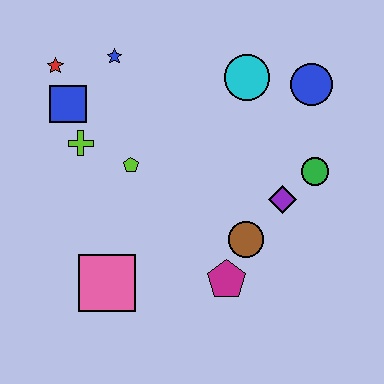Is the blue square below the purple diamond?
No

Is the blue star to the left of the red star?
No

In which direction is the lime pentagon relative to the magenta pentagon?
The lime pentagon is above the magenta pentagon.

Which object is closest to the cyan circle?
The blue circle is closest to the cyan circle.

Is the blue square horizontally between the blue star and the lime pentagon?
No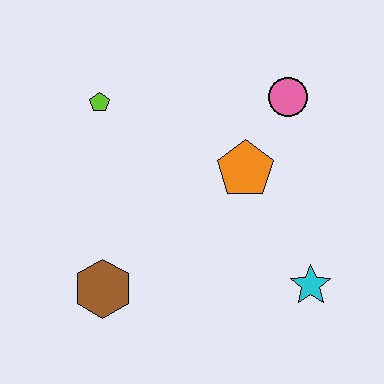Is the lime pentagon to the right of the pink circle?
No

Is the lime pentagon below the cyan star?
No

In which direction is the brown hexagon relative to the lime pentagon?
The brown hexagon is below the lime pentagon.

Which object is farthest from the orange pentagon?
The brown hexagon is farthest from the orange pentagon.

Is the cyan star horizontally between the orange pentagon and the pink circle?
No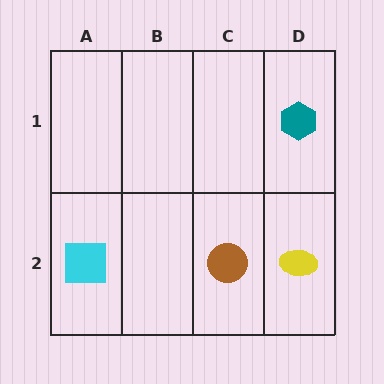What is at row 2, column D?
A yellow ellipse.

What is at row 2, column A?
A cyan square.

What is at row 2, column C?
A brown circle.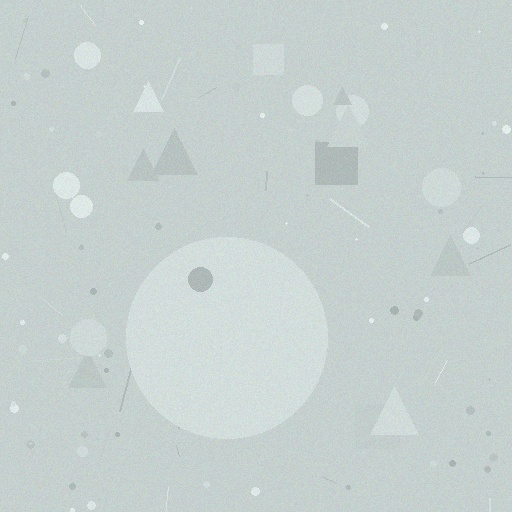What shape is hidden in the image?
A circle is hidden in the image.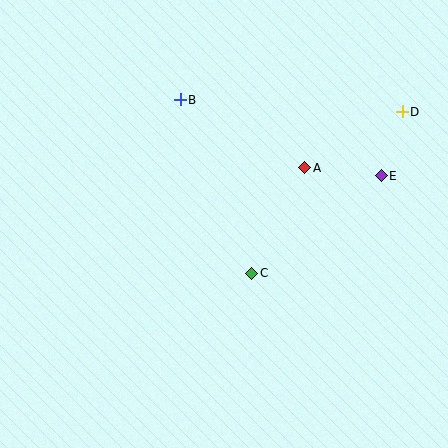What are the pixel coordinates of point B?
Point B is at (180, 100).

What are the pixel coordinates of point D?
Point D is at (402, 112).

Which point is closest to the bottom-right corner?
Point C is closest to the bottom-right corner.